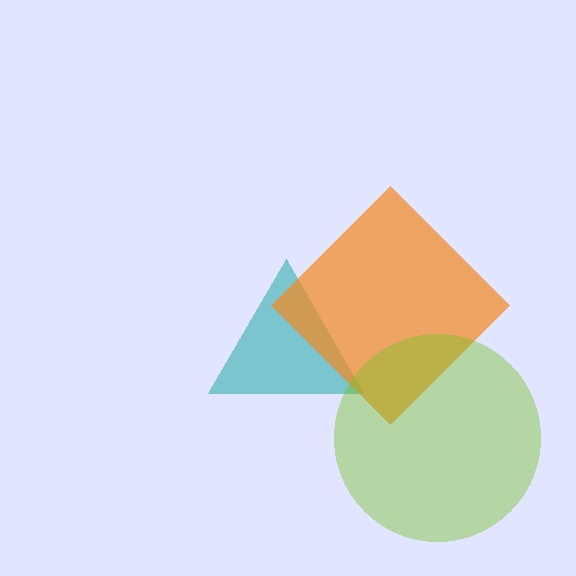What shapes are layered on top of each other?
The layered shapes are: a teal triangle, an orange diamond, a lime circle.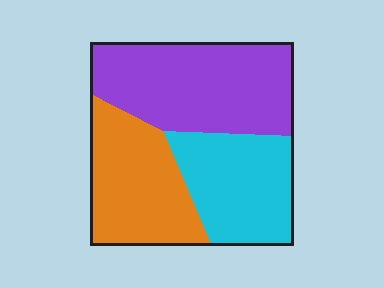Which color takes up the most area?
Purple, at roughly 40%.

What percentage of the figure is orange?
Orange takes up about one third (1/3) of the figure.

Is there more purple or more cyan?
Purple.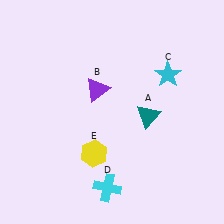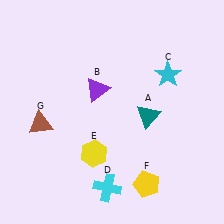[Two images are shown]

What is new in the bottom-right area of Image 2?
A yellow pentagon (F) was added in the bottom-right area of Image 2.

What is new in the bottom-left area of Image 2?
A brown triangle (G) was added in the bottom-left area of Image 2.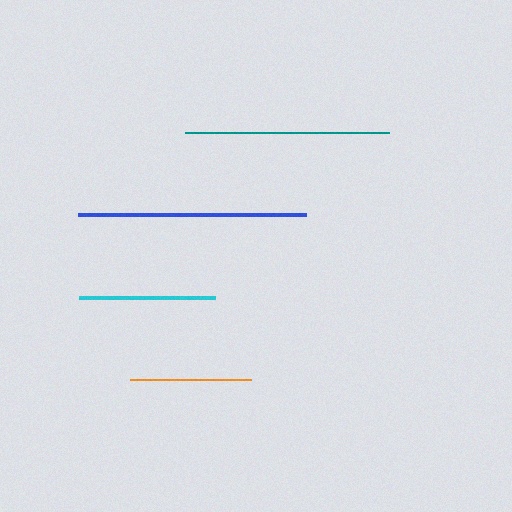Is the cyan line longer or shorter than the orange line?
The cyan line is longer than the orange line.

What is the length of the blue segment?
The blue segment is approximately 228 pixels long.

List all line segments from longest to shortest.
From longest to shortest: blue, teal, cyan, orange.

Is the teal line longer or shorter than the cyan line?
The teal line is longer than the cyan line.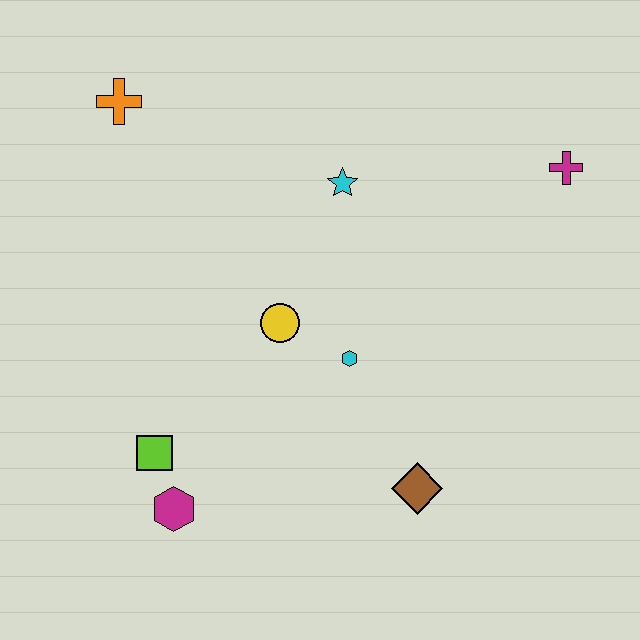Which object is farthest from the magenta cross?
The magenta hexagon is farthest from the magenta cross.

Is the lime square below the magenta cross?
Yes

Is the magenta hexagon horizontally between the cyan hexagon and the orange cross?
Yes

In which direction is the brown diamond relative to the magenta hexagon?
The brown diamond is to the right of the magenta hexagon.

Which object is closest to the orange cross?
The cyan star is closest to the orange cross.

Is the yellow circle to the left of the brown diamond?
Yes